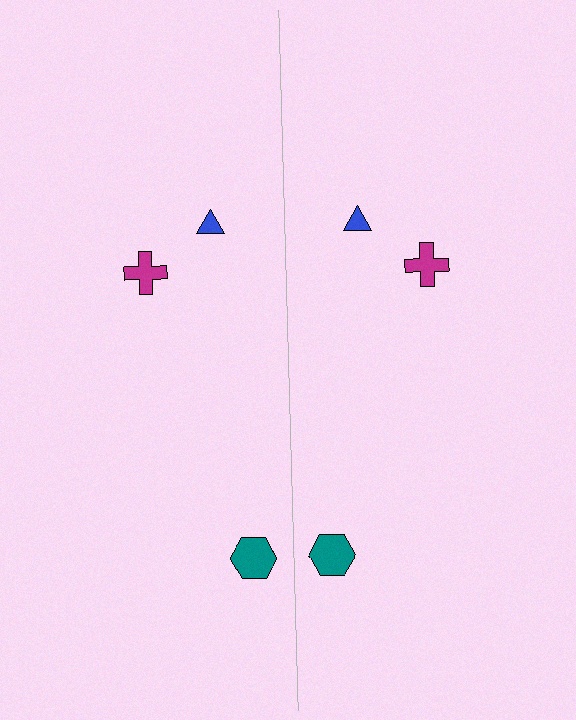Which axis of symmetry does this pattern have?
The pattern has a vertical axis of symmetry running through the center of the image.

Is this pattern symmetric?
Yes, this pattern has bilateral (reflection) symmetry.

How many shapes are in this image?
There are 6 shapes in this image.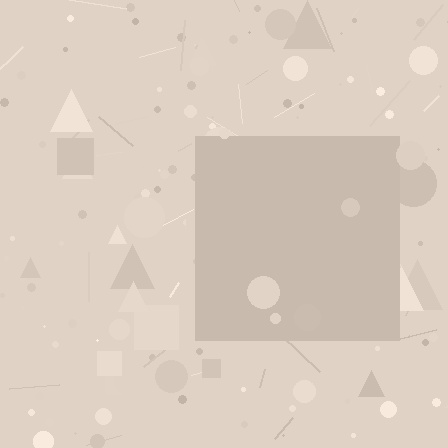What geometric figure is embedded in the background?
A square is embedded in the background.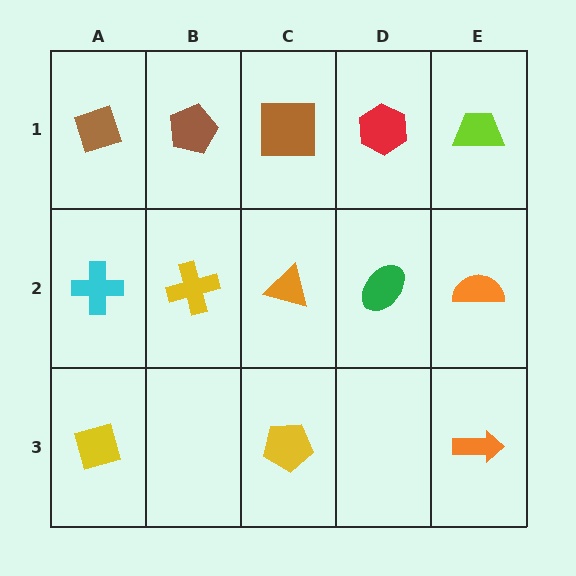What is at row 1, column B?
A brown pentagon.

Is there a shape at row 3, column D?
No, that cell is empty.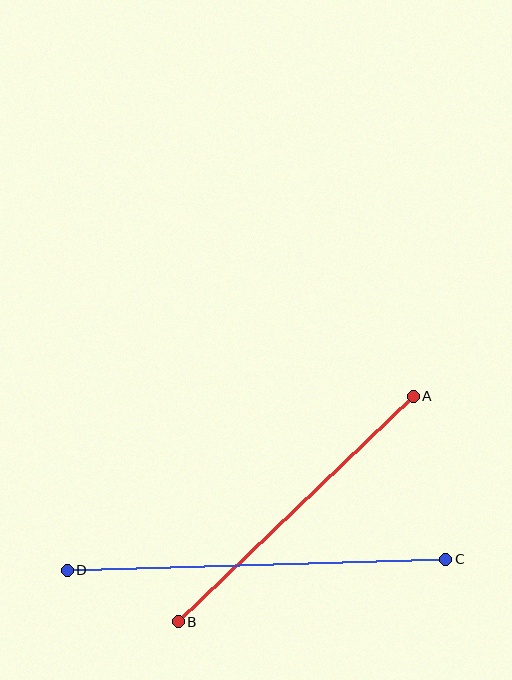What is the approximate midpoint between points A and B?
The midpoint is at approximately (296, 509) pixels.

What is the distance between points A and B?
The distance is approximately 326 pixels.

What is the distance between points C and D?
The distance is approximately 379 pixels.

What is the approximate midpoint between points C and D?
The midpoint is at approximately (256, 565) pixels.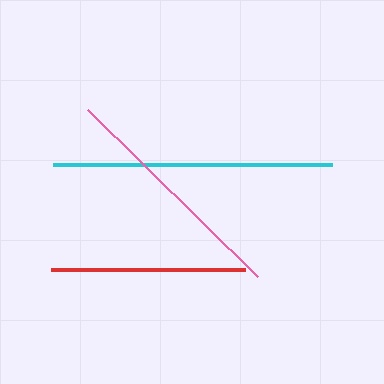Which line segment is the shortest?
The red line is the shortest at approximately 193 pixels.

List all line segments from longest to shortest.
From longest to shortest: cyan, pink, red.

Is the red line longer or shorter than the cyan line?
The cyan line is longer than the red line.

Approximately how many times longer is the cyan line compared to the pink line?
The cyan line is approximately 1.2 times the length of the pink line.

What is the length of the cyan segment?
The cyan segment is approximately 280 pixels long.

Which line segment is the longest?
The cyan line is the longest at approximately 280 pixels.